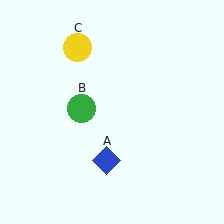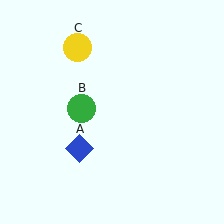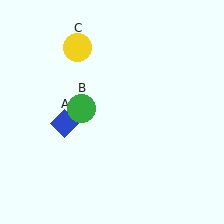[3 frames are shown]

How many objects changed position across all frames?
1 object changed position: blue diamond (object A).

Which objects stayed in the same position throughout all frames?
Green circle (object B) and yellow circle (object C) remained stationary.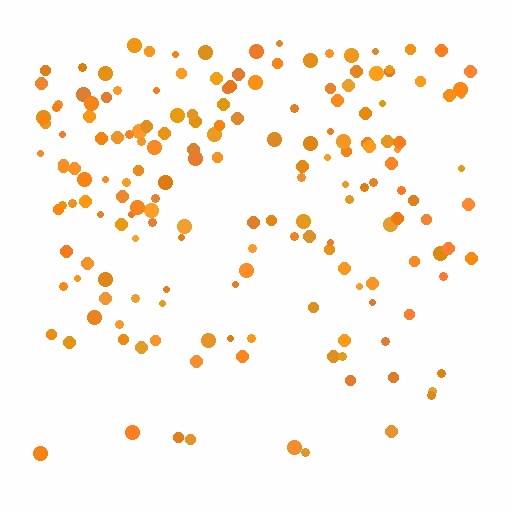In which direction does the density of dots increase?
From bottom to top, with the top side densest.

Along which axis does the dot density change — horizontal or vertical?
Vertical.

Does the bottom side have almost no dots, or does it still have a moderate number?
Still a moderate number, just noticeably fewer than the top.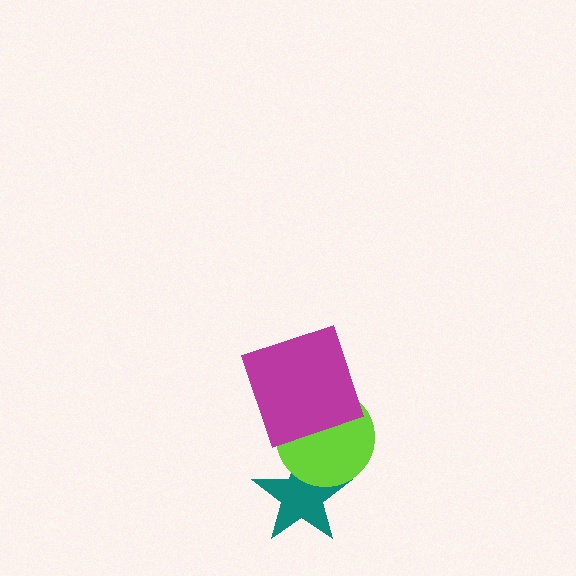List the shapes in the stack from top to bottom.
From top to bottom: the magenta square, the lime circle, the teal star.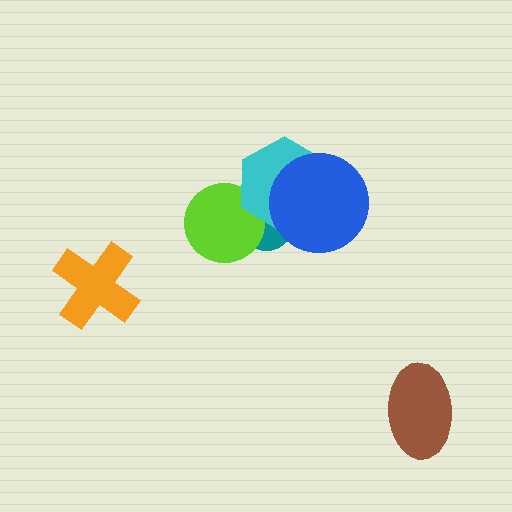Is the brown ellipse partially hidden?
No, no other shape covers it.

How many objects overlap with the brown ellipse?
0 objects overlap with the brown ellipse.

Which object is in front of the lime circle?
The cyan hexagon is in front of the lime circle.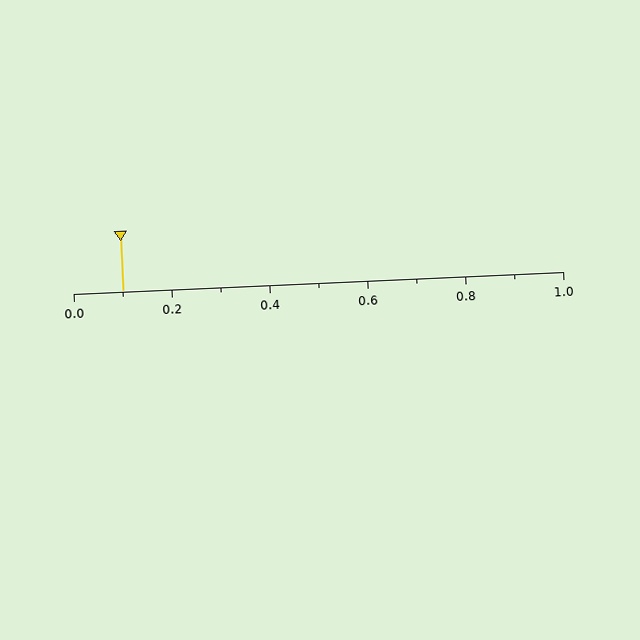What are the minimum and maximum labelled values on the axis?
The axis runs from 0.0 to 1.0.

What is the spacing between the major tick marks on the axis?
The major ticks are spaced 0.2 apart.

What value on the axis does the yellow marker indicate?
The marker indicates approximately 0.1.